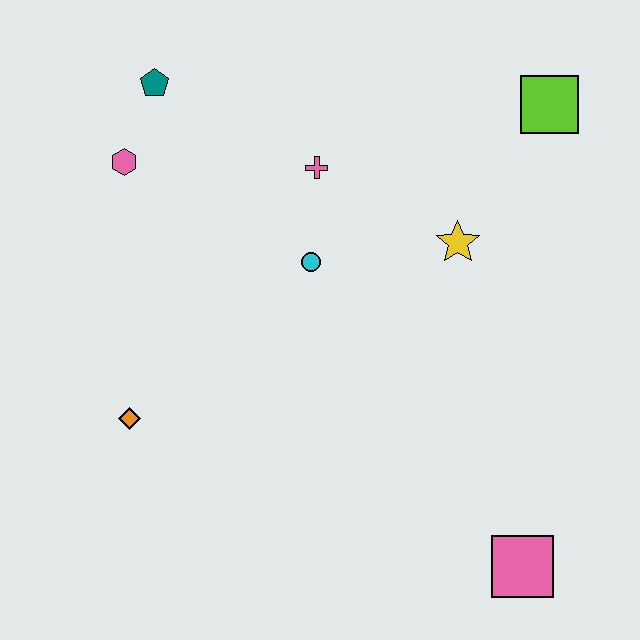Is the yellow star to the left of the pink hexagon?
No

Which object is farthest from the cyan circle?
The pink square is farthest from the cyan circle.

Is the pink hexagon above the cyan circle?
Yes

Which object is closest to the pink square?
The yellow star is closest to the pink square.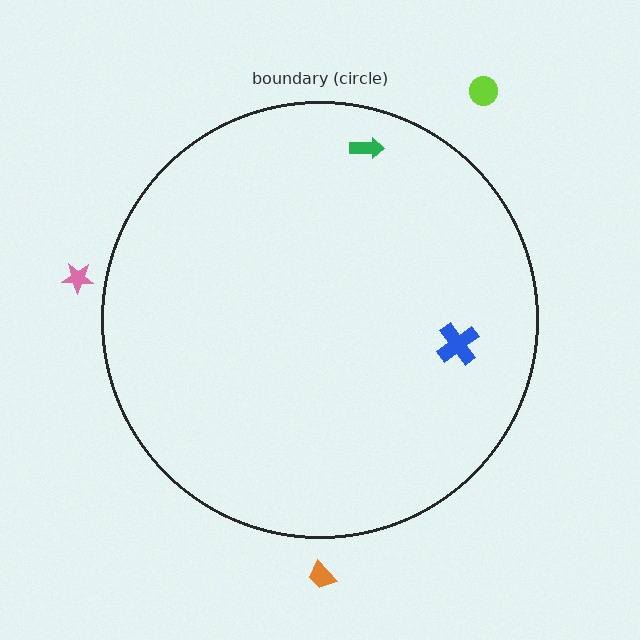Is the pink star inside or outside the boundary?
Outside.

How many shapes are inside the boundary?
2 inside, 3 outside.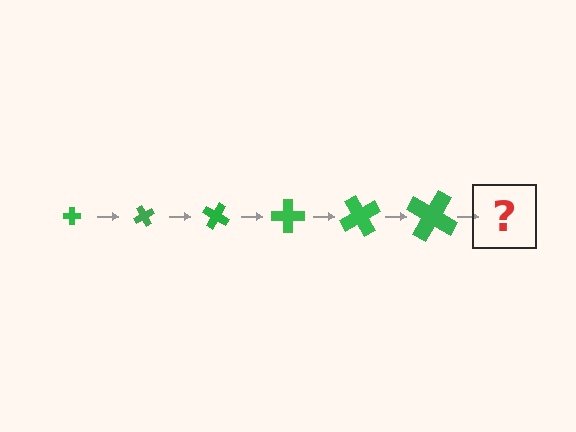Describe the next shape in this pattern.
It should be a cross, larger than the previous one and rotated 360 degrees from the start.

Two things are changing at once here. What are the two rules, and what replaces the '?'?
The two rules are that the cross grows larger each step and it rotates 60 degrees each step. The '?' should be a cross, larger than the previous one and rotated 360 degrees from the start.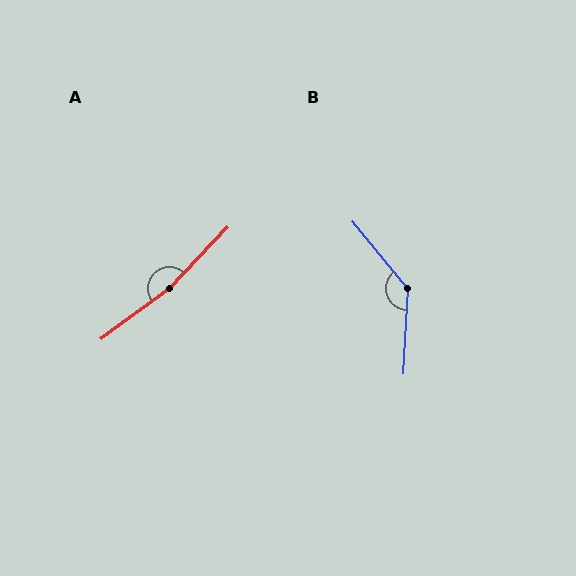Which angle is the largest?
A, at approximately 170 degrees.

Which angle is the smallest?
B, at approximately 138 degrees.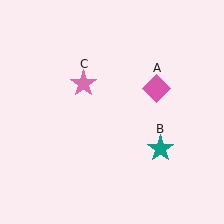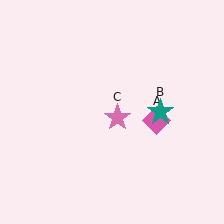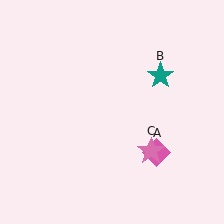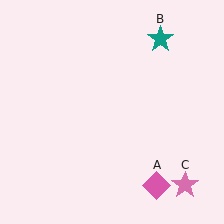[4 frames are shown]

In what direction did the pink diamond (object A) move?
The pink diamond (object A) moved down.